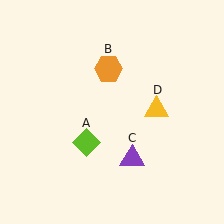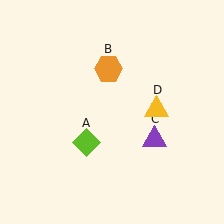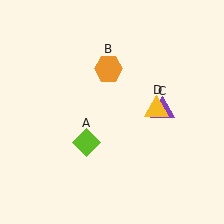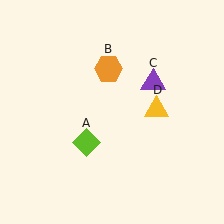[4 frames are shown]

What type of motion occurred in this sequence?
The purple triangle (object C) rotated counterclockwise around the center of the scene.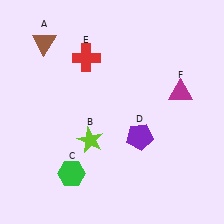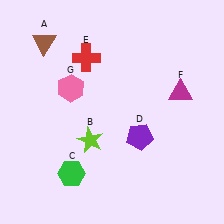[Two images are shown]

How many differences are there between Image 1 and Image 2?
There is 1 difference between the two images.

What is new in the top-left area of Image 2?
A pink hexagon (G) was added in the top-left area of Image 2.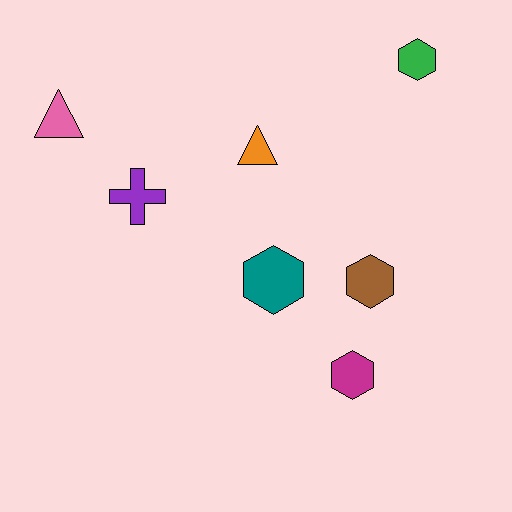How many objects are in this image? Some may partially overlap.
There are 7 objects.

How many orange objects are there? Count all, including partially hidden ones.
There is 1 orange object.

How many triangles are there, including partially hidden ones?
There are 2 triangles.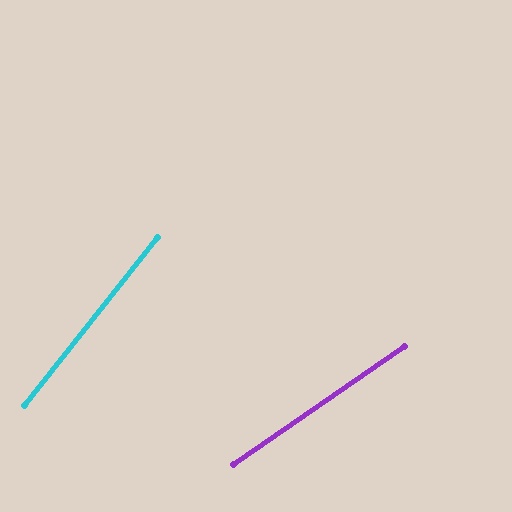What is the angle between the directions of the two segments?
Approximately 17 degrees.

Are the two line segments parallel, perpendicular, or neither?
Neither parallel nor perpendicular — they differ by about 17°.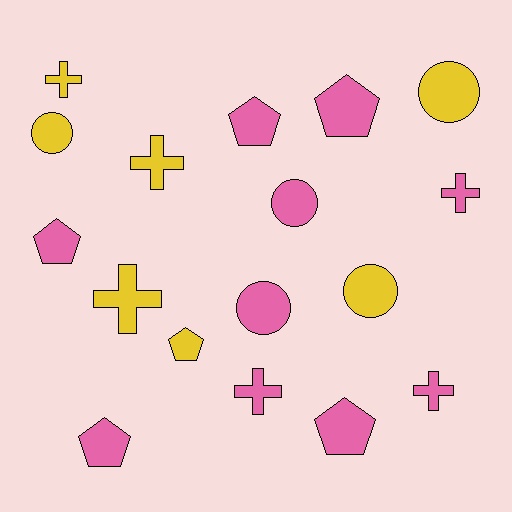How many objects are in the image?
There are 17 objects.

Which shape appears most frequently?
Cross, with 6 objects.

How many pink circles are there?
There are 2 pink circles.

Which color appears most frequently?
Pink, with 10 objects.